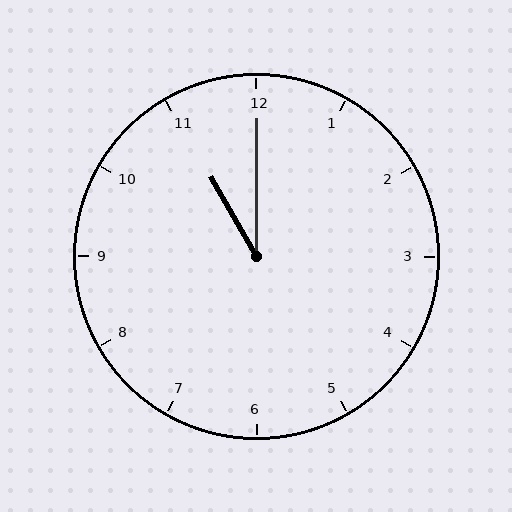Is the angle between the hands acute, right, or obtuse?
It is acute.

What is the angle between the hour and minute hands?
Approximately 30 degrees.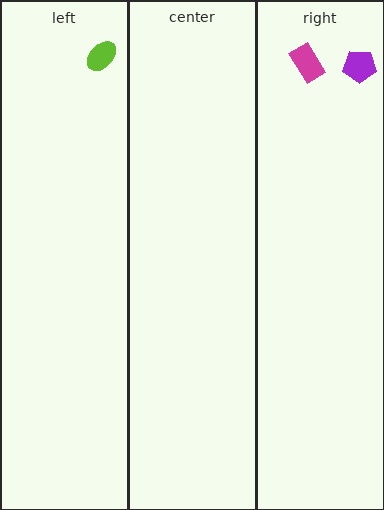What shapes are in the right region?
The magenta rectangle, the purple pentagon.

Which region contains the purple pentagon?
The right region.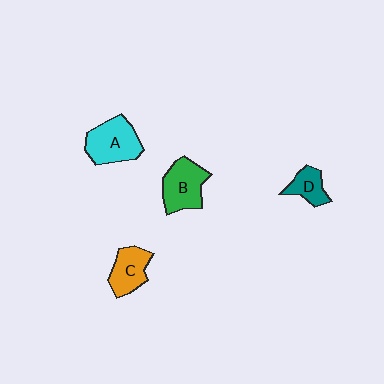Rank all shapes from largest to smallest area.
From largest to smallest: A (cyan), B (green), C (orange), D (teal).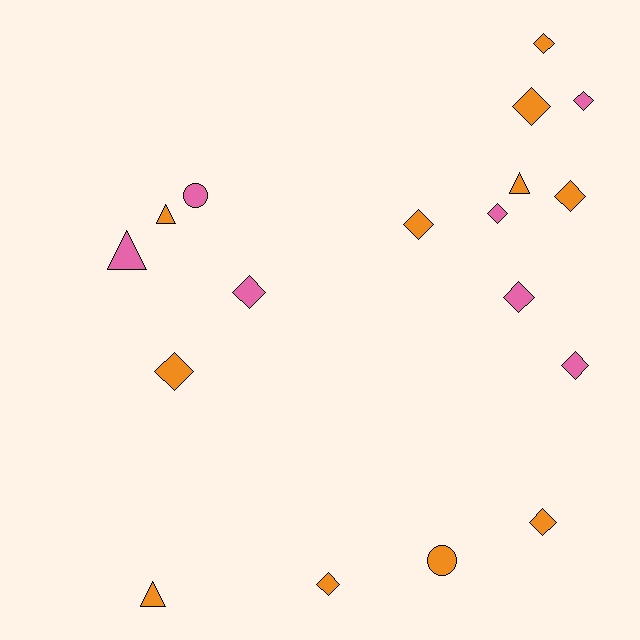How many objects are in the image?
There are 18 objects.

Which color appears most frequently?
Orange, with 11 objects.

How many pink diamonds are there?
There are 5 pink diamonds.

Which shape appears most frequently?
Diamond, with 12 objects.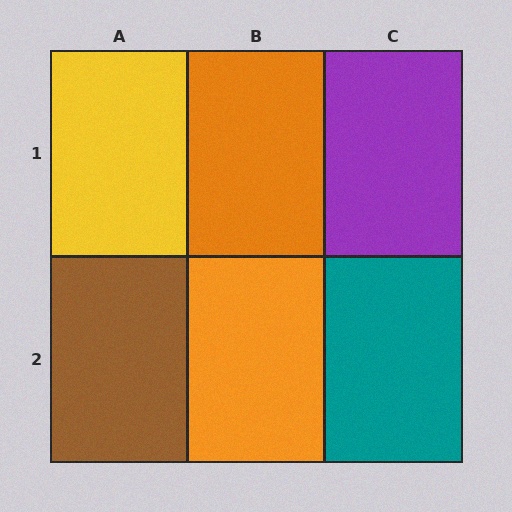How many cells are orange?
2 cells are orange.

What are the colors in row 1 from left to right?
Yellow, orange, purple.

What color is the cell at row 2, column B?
Orange.